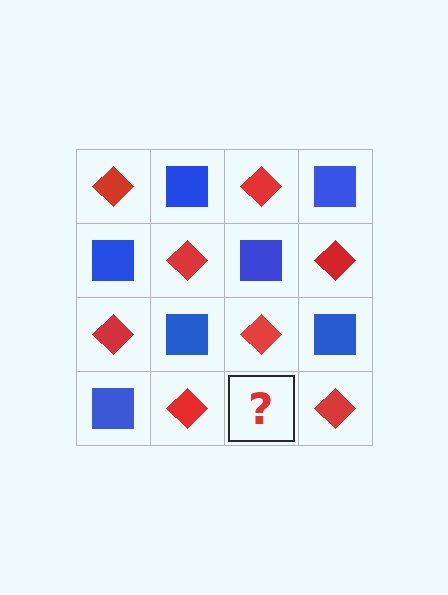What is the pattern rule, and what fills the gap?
The rule is that it alternates red diamond and blue square in a checkerboard pattern. The gap should be filled with a blue square.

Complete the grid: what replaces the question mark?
The question mark should be replaced with a blue square.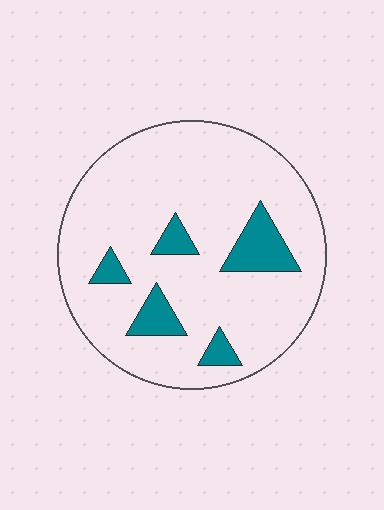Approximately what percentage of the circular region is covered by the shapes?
Approximately 15%.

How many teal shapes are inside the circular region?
5.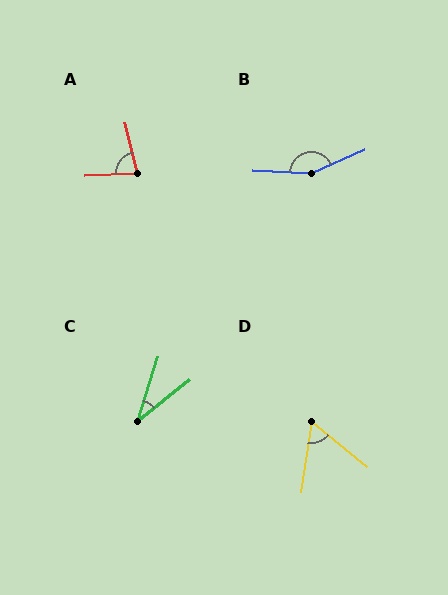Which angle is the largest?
B, at approximately 152 degrees.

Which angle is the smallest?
C, at approximately 34 degrees.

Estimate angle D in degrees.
Approximately 59 degrees.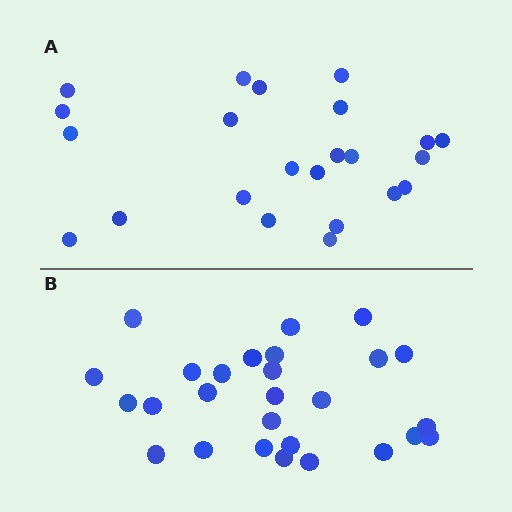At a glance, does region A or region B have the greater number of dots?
Region B (the bottom region) has more dots.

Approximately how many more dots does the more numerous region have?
Region B has about 4 more dots than region A.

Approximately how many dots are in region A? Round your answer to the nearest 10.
About 20 dots. (The exact count is 23, which rounds to 20.)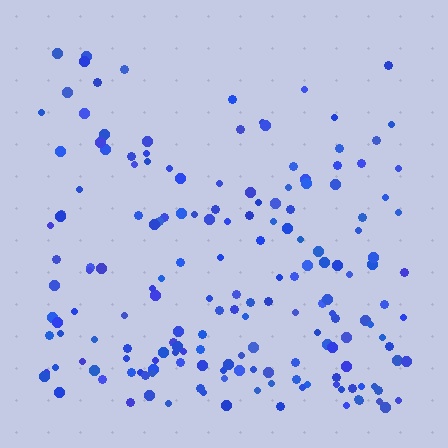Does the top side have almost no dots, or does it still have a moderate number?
Still a moderate number, just noticeably fewer than the bottom.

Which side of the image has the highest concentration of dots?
The bottom.